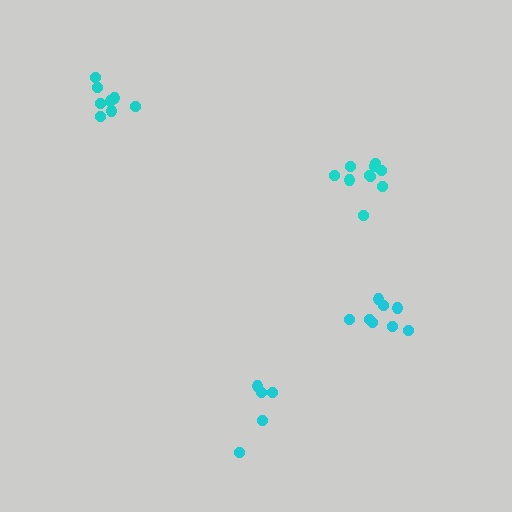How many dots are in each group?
Group 1: 5 dots, Group 2: 10 dots, Group 3: 8 dots, Group 4: 8 dots (31 total).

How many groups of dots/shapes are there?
There are 4 groups.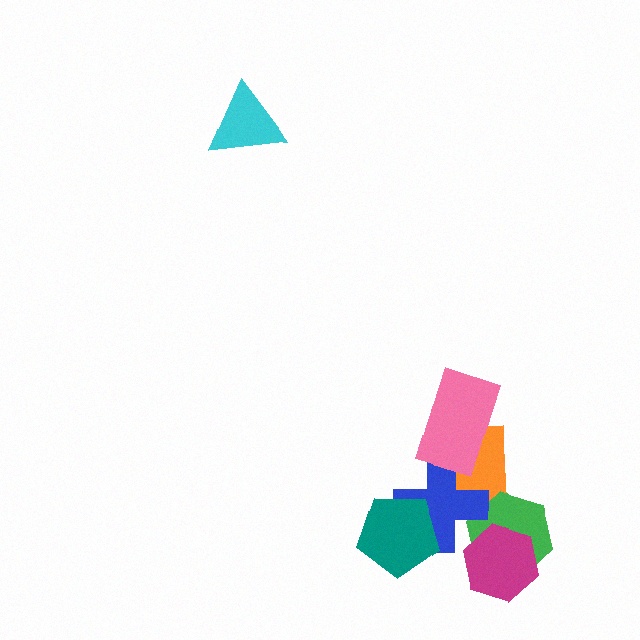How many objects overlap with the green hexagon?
2 objects overlap with the green hexagon.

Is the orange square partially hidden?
Yes, it is partially covered by another shape.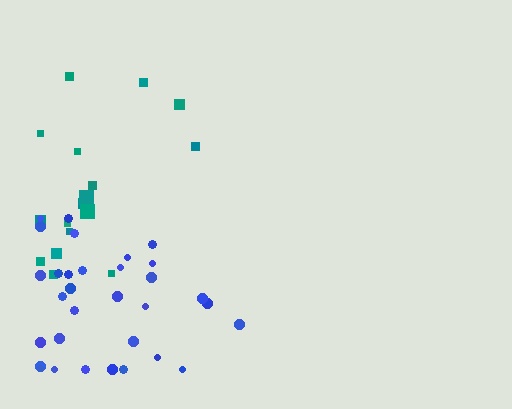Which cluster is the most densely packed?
Blue.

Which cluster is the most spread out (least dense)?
Teal.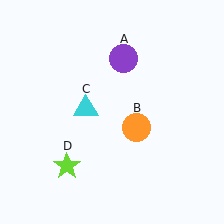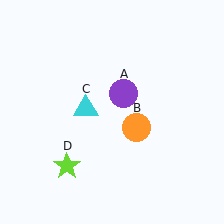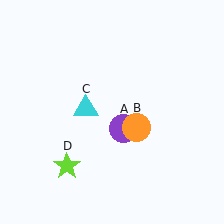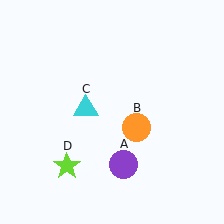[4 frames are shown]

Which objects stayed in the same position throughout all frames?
Orange circle (object B) and cyan triangle (object C) and lime star (object D) remained stationary.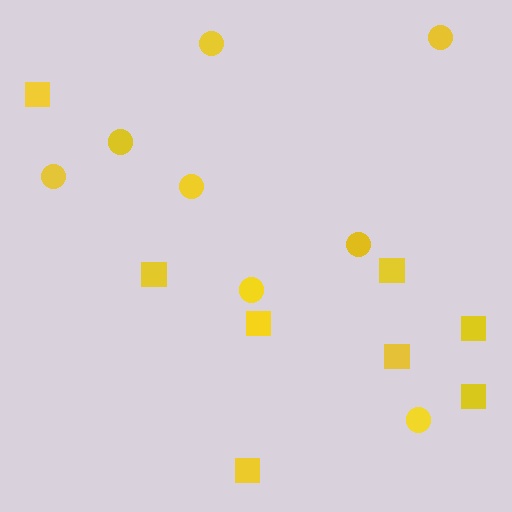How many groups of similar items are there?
There are 2 groups: one group of circles (8) and one group of squares (8).